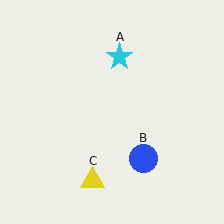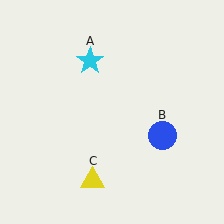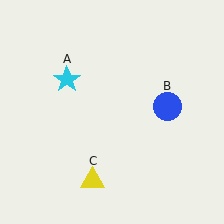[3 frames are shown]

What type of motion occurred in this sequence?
The cyan star (object A), blue circle (object B) rotated counterclockwise around the center of the scene.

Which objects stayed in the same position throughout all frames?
Yellow triangle (object C) remained stationary.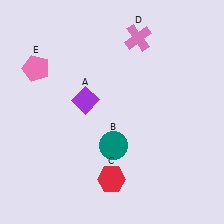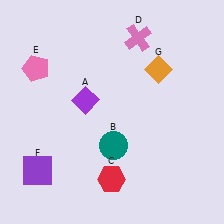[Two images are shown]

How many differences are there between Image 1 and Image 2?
There are 2 differences between the two images.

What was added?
A purple square (F), an orange diamond (G) were added in Image 2.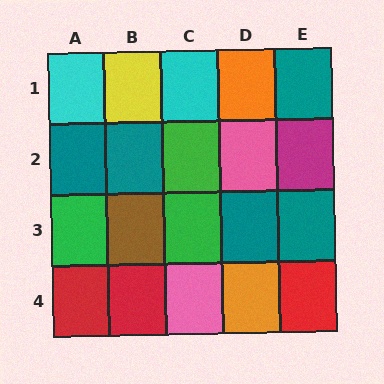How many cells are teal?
5 cells are teal.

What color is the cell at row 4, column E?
Red.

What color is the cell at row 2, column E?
Magenta.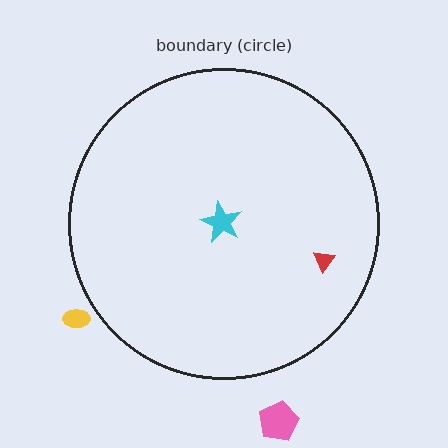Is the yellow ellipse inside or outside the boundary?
Outside.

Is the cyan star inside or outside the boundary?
Inside.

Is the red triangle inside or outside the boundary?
Inside.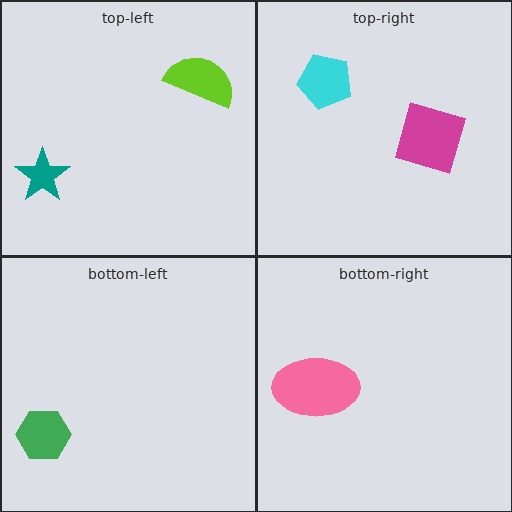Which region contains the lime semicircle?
The top-left region.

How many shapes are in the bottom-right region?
1.